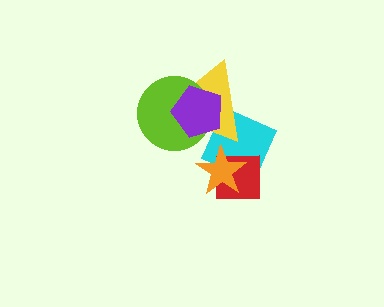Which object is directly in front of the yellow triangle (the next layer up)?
The lime circle is directly in front of the yellow triangle.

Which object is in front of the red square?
The orange star is in front of the red square.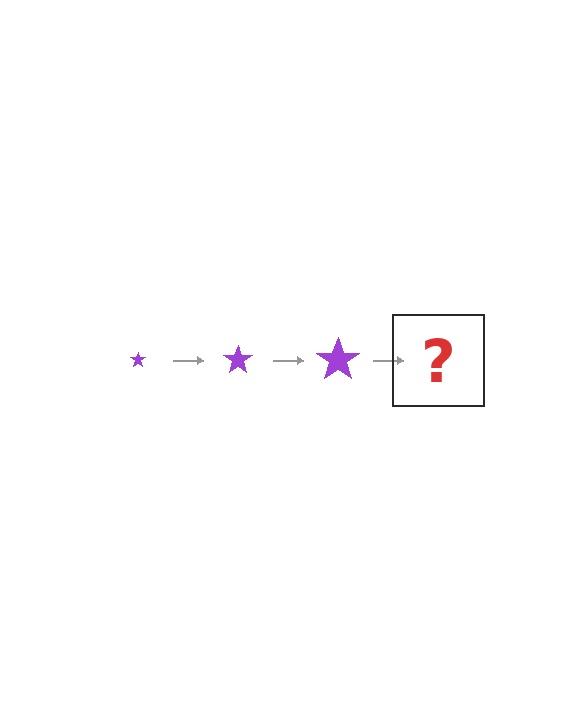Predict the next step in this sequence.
The next step is a purple star, larger than the previous one.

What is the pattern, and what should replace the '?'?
The pattern is that the star gets progressively larger each step. The '?' should be a purple star, larger than the previous one.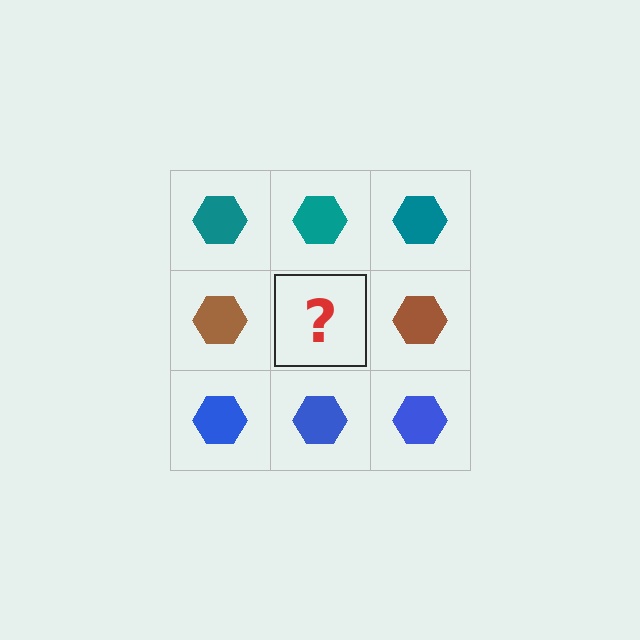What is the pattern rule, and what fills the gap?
The rule is that each row has a consistent color. The gap should be filled with a brown hexagon.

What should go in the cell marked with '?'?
The missing cell should contain a brown hexagon.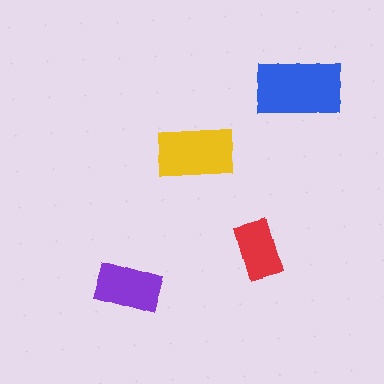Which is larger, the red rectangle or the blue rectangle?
The blue one.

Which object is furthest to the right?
The blue rectangle is rightmost.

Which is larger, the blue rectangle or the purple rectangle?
The blue one.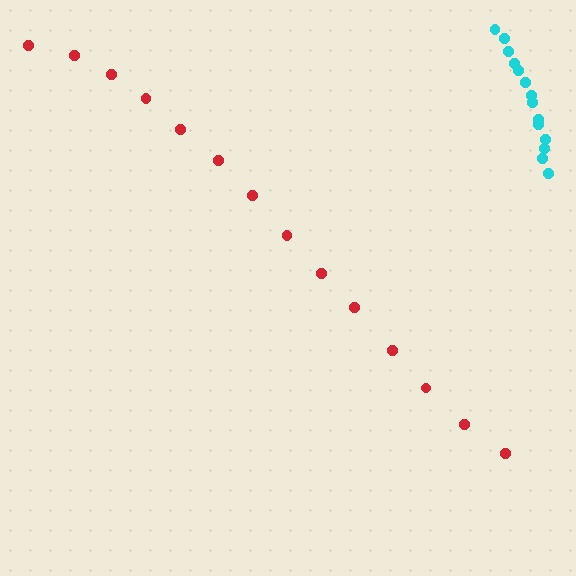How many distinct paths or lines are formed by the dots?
There are 2 distinct paths.